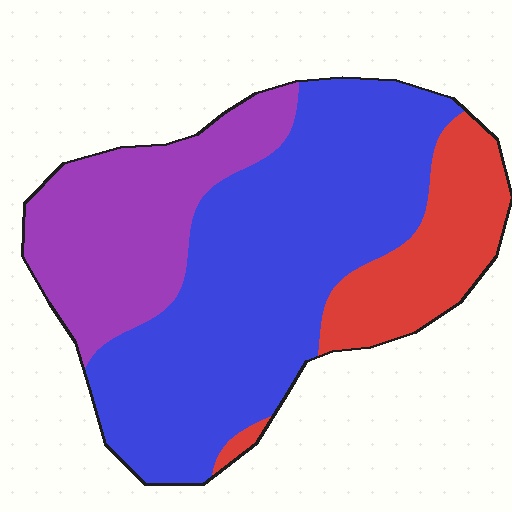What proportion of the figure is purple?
Purple covers 27% of the figure.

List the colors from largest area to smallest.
From largest to smallest: blue, purple, red.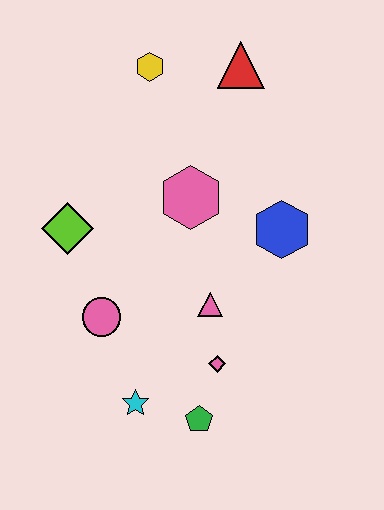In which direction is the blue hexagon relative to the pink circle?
The blue hexagon is to the right of the pink circle.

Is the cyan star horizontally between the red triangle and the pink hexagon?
No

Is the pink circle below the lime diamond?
Yes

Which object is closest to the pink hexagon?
The blue hexagon is closest to the pink hexagon.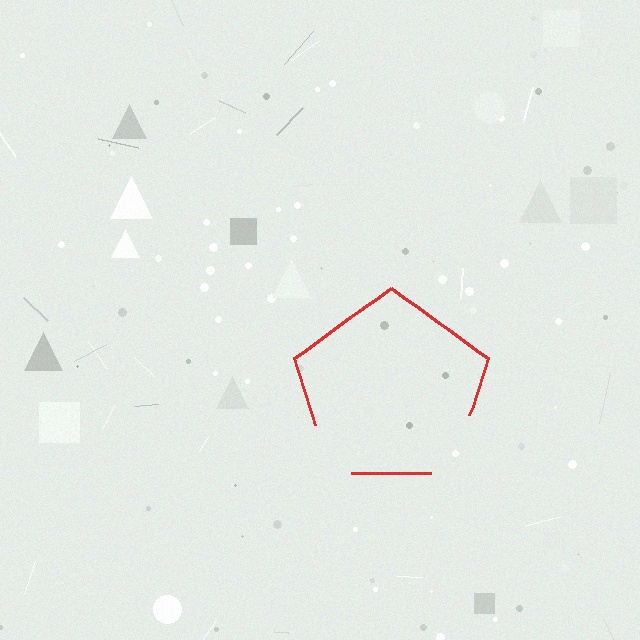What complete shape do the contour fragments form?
The contour fragments form a pentagon.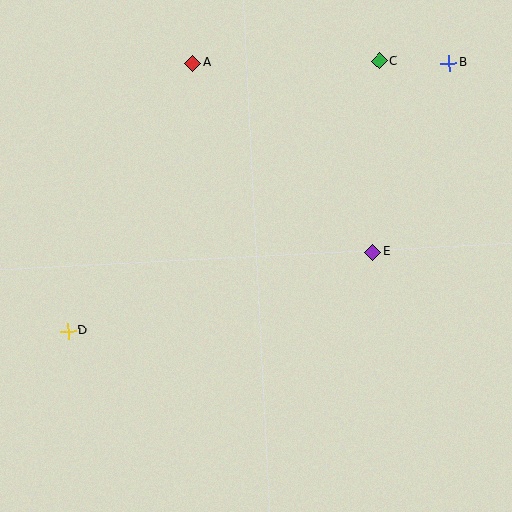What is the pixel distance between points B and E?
The distance between B and E is 204 pixels.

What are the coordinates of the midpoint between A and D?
The midpoint between A and D is at (130, 197).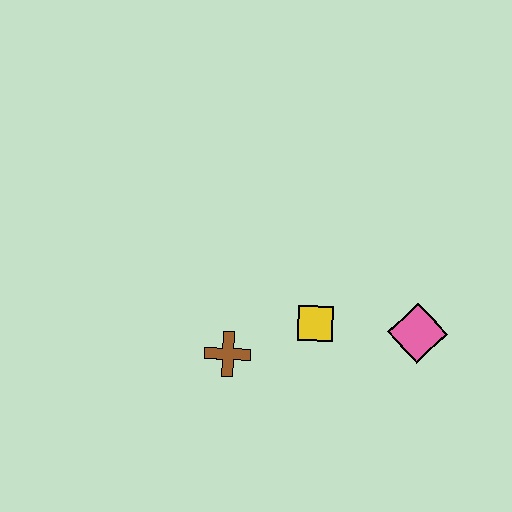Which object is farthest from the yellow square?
The pink diamond is farthest from the yellow square.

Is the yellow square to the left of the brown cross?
No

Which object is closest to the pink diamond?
The yellow square is closest to the pink diamond.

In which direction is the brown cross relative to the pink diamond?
The brown cross is to the left of the pink diamond.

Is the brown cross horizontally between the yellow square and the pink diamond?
No